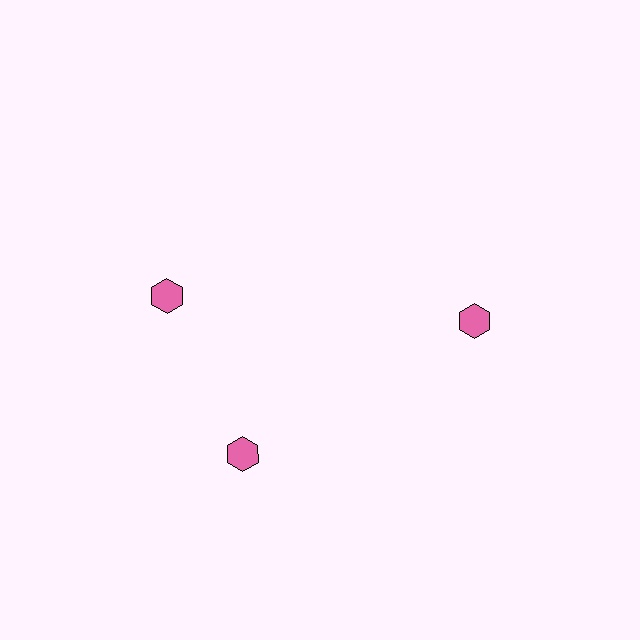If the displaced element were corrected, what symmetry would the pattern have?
It would have 3-fold rotational symmetry — the pattern would map onto itself every 120 degrees.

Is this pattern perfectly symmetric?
No. The 3 pink hexagons are arranged in a ring, but one element near the 11 o'clock position is rotated out of alignment along the ring, breaking the 3-fold rotational symmetry.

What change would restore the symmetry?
The symmetry would be restored by rotating it back into even spacing with its neighbors so that all 3 hexagons sit at equal angles and equal distance from the center.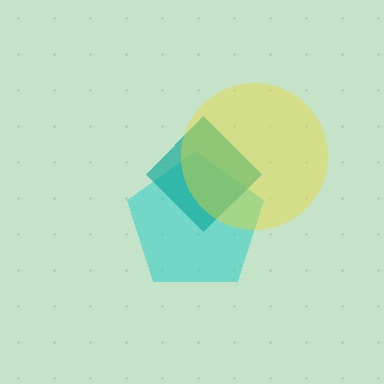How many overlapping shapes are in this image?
There are 3 overlapping shapes in the image.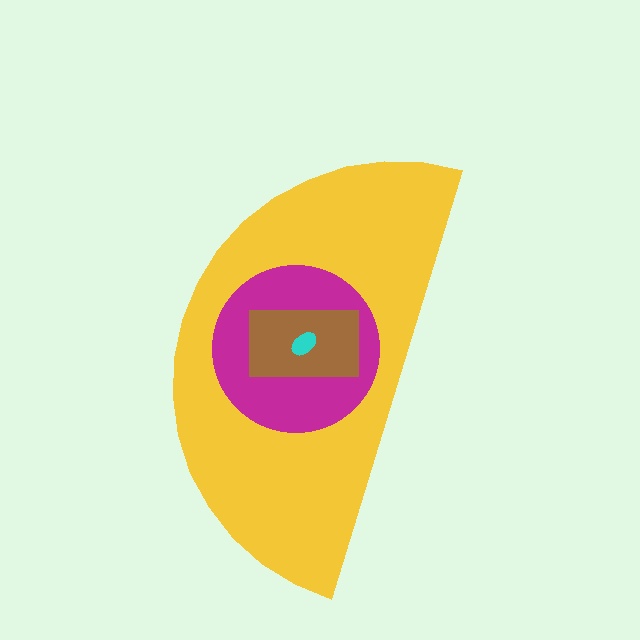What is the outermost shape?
The yellow semicircle.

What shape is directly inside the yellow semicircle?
The magenta circle.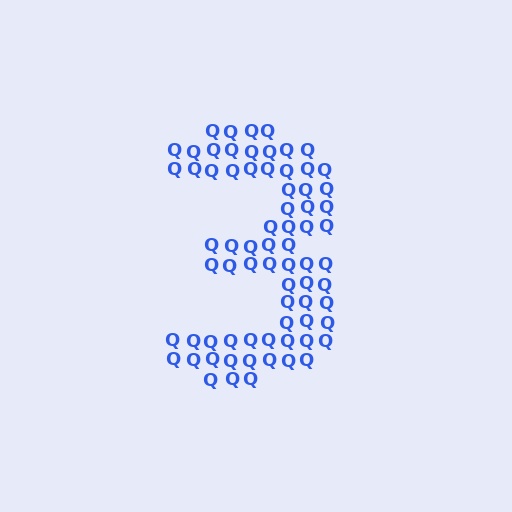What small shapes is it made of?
It is made of small letter Q's.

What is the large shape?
The large shape is the digit 3.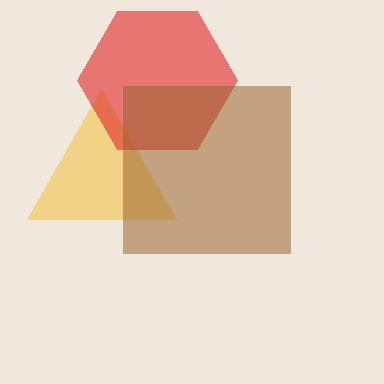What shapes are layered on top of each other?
The layered shapes are: a yellow triangle, a red hexagon, a brown square.